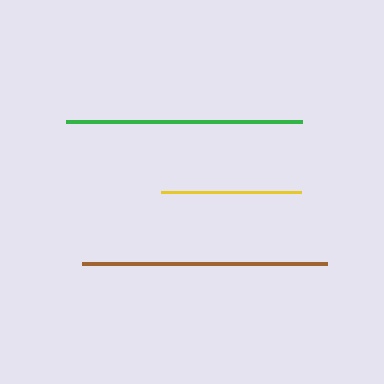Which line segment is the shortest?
The yellow line is the shortest at approximately 140 pixels.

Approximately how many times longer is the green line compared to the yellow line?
The green line is approximately 1.7 times the length of the yellow line.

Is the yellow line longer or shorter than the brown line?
The brown line is longer than the yellow line.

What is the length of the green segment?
The green segment is approximately 235 pixels long.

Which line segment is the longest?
The brown line is the longest at approximately 245 pixels.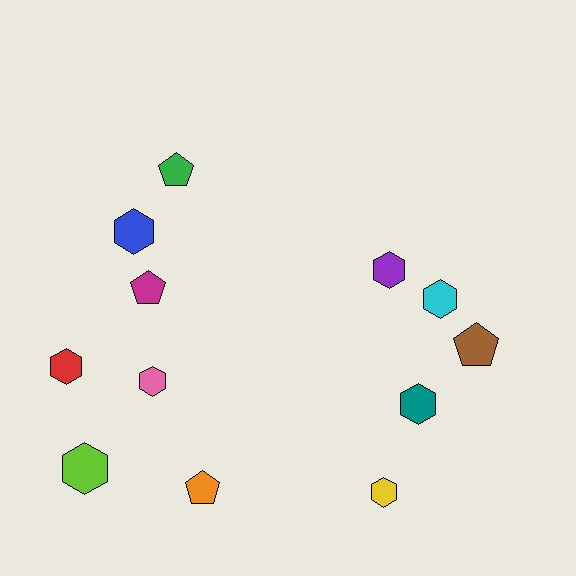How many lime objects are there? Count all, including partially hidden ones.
There is 1 lime object.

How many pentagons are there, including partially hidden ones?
There are 4 pentagons.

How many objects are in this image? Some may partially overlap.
There are 12 objects.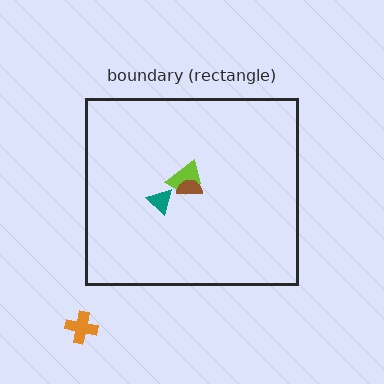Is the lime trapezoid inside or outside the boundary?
Inside.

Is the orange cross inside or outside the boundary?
Outside.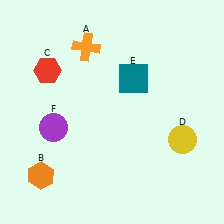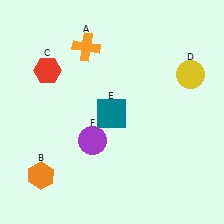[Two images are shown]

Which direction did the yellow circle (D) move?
The yellow circle (D) moved up.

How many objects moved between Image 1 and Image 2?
3 objects moved between the two images.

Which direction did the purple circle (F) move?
The purple circle (F) moved right.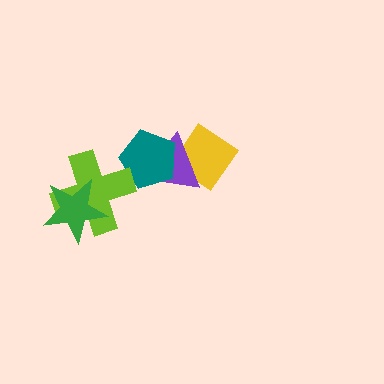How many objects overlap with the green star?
1 object overlaps with the green star.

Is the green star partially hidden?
No, no other shape covers it.